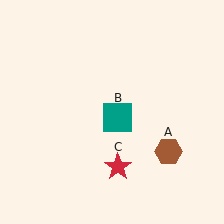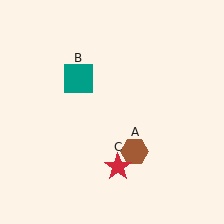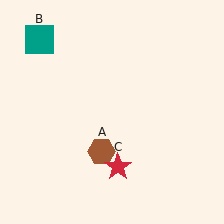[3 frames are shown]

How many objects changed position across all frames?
2 objects changed position: brown hexagon (object A), teal square (object B).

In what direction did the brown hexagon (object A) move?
The brown hexagon (object A) moved left.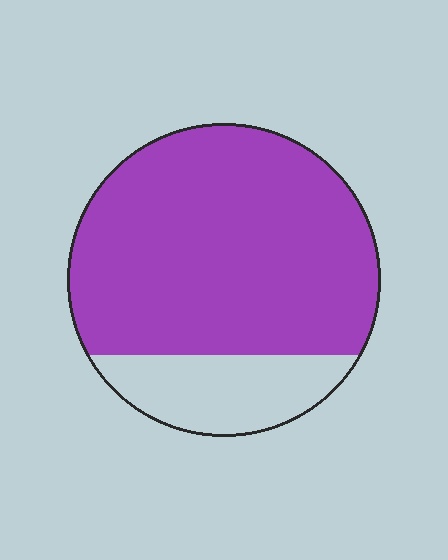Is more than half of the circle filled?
Yes.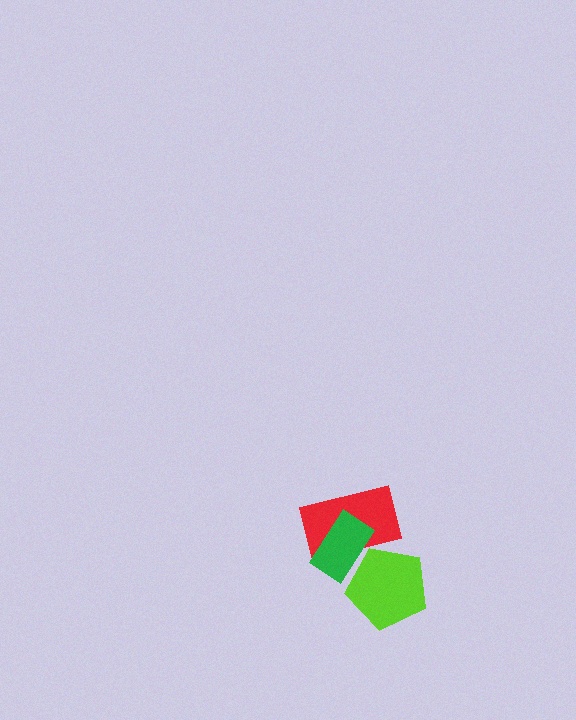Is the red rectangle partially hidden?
Yes, it is partially covered by another shape.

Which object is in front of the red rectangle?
The green rectangle is in front of the red rectangle.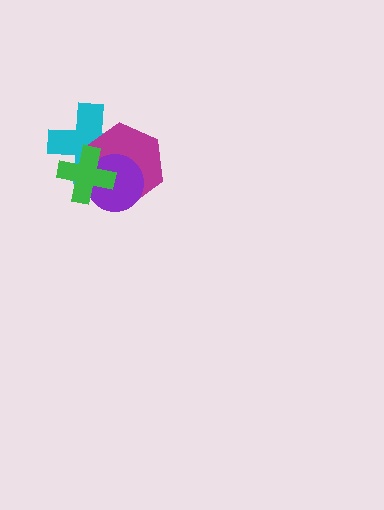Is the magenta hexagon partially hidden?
Yes, it is partially covered by another shape.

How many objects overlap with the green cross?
3 objects overlap with the green cross.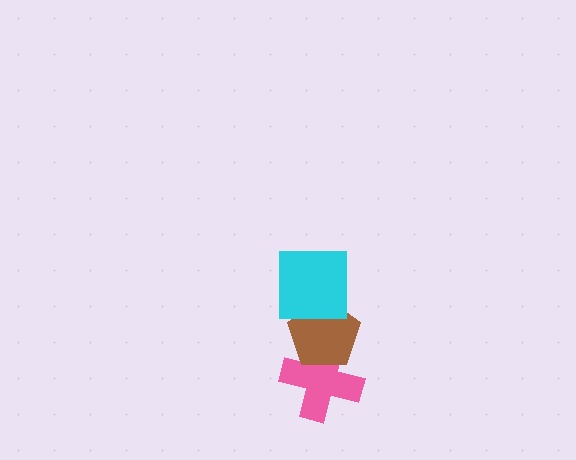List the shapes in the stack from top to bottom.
From top to bottom: the cyan square, the brown pentagon, the pink cross.